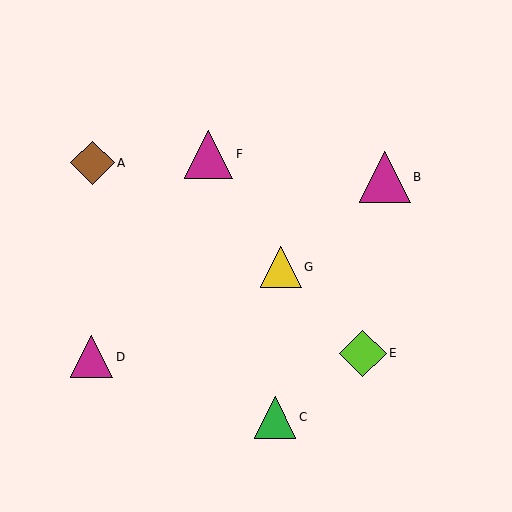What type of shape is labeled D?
Shape D is a magenta triangle.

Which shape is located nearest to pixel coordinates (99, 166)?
The brown diamond (labeled A) at (92, 163) is nearest to that location.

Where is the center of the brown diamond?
The center of the brown diamond is at (92, 163).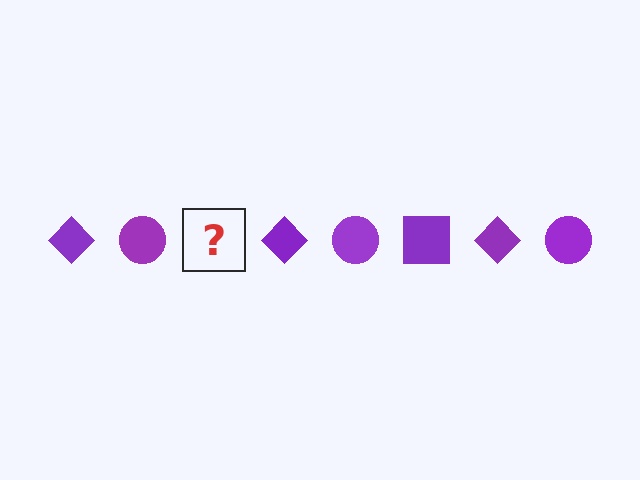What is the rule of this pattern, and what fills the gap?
The rule is that the pattern cycles through diamond, circle, square shapes in purple. The gap should be filled with a purple square.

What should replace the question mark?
The question mark should be replaced with a purple square.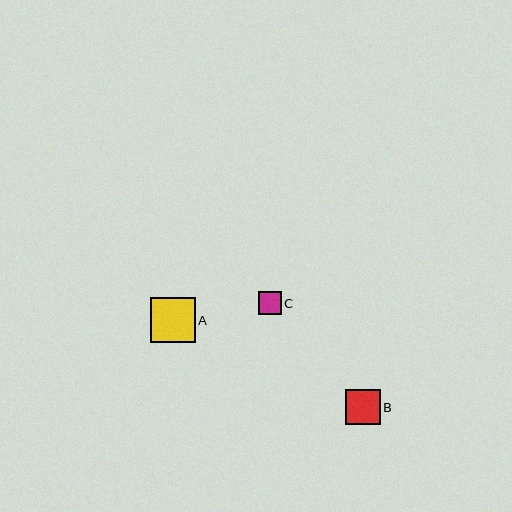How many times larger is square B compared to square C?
Square B is approximately 1.5 times the size of square C.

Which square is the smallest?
Square C is the smallest with a size of approximately 23 pixels.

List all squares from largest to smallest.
From largest to smallest: A, B, C.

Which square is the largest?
Square A is the largest with a size of approximately 45 pixels.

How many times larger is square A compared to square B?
Square A is approximately 1.3 times the size of square B.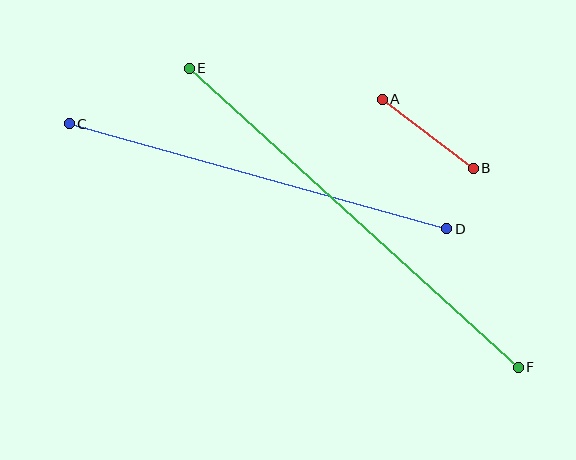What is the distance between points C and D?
The distance is approximately 392 pixels.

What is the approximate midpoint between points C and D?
The midpoint is at approximately (258, 176) pixels.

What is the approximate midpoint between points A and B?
The midpoint is at approximately (428, 134) pixels.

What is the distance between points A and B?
The distance is approximately 114 pixels.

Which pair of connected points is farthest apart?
Points E and F are farthest apart.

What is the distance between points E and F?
The distance is approximately 445 pixels.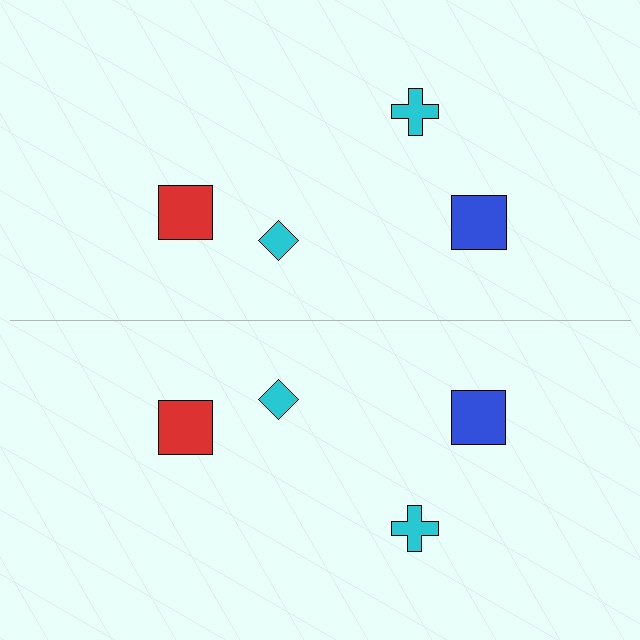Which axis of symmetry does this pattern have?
The pattern has a horizontal axis of symmetry running through the center of the image.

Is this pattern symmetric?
Yes, this pattern has bilateral (reflection) symmetry.